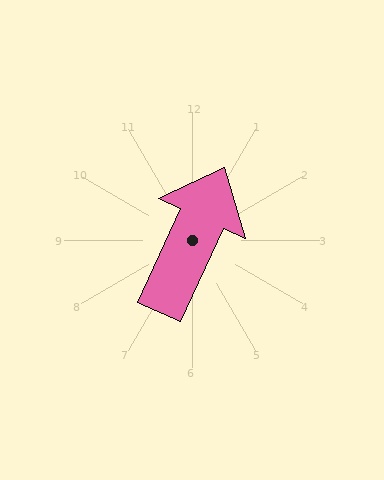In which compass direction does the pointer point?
Northeast.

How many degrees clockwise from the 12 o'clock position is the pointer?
Approximately 24 degrees.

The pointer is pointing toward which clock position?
Roughly 1 o'clock.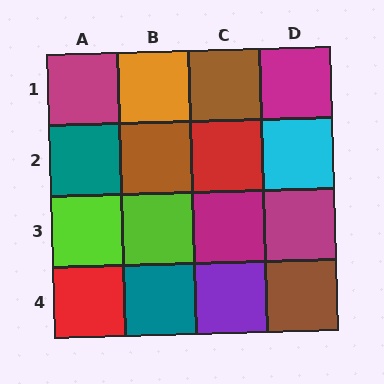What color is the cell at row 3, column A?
Lime.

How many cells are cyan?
1 cell is cyan.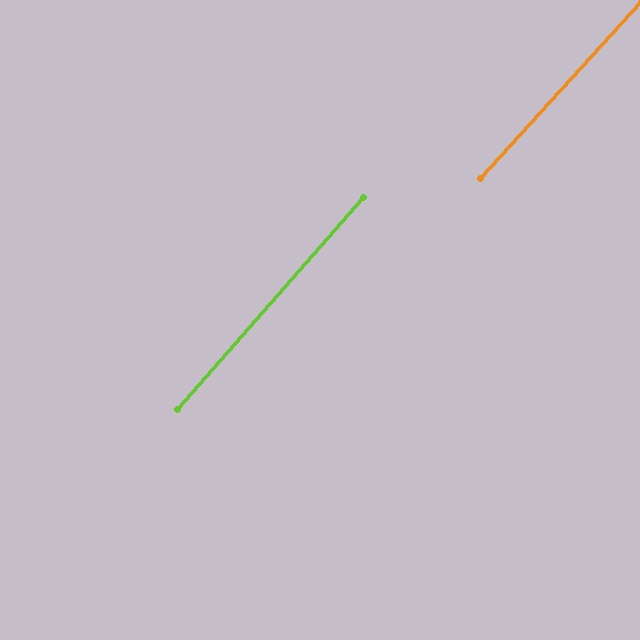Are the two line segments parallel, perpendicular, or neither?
Parallel — their directions differ by only 0.8°.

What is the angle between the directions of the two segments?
Approximately 1 degree.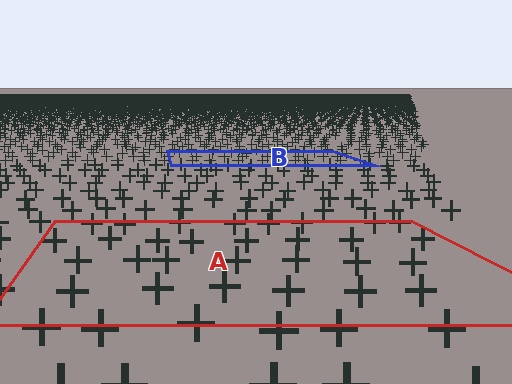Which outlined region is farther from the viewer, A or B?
Region B is farther from the viewer — the texture elements inside it appear smaller and more densely packed.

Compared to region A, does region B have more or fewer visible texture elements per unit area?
Region B has more texture elements per unit area — they are packed more densely because it is farther away.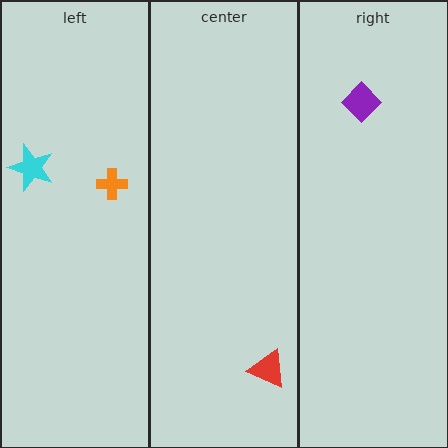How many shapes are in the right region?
1.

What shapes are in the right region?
The purple diamond.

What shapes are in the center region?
The red triangle.